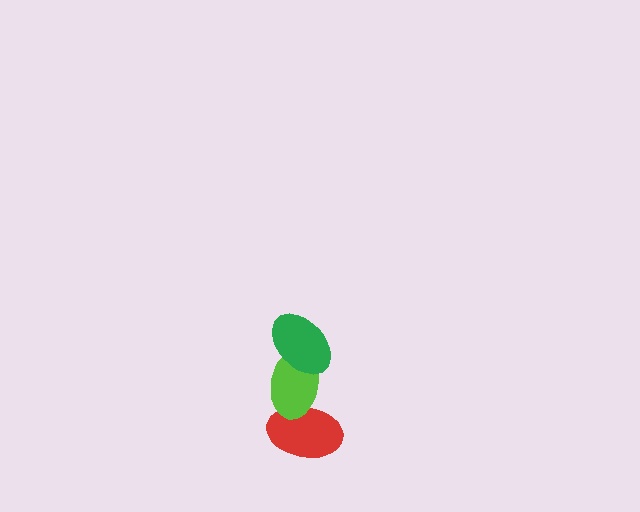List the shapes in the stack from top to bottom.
From top to bottom: the green ellipse, the lime ellipse, the red ellipse.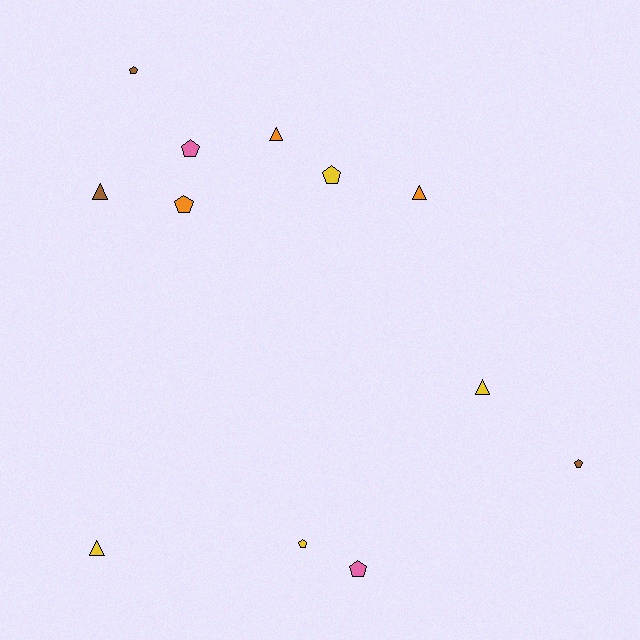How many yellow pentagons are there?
There are 2 yellow pentagons.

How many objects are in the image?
There are 12 objects.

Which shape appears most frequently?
Pentagon, with 7 objects.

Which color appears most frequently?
Yellow, with 4 objects.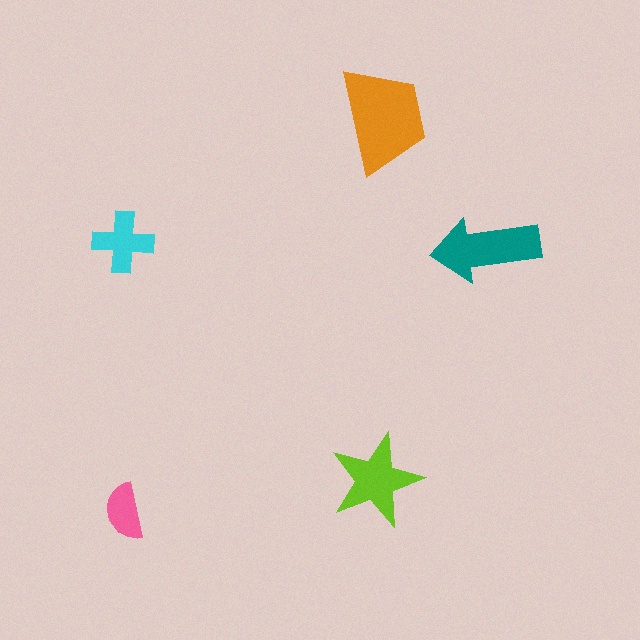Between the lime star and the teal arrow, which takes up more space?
The teal arrow.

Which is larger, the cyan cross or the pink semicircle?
The cyan cross.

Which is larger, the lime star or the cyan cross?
The lime star.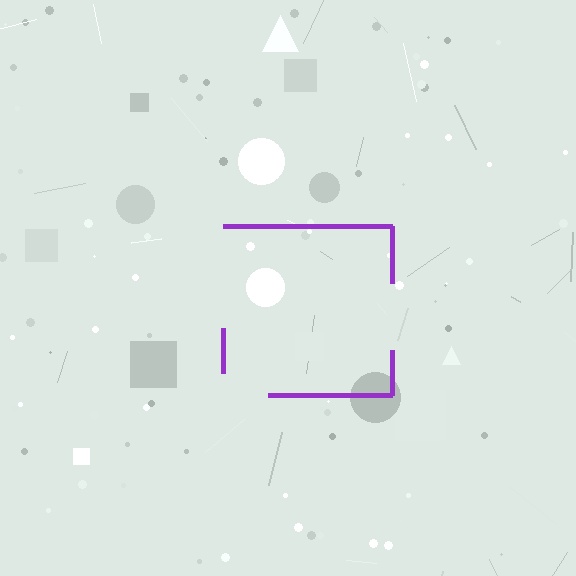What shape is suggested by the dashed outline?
The dashed outline suggests a square.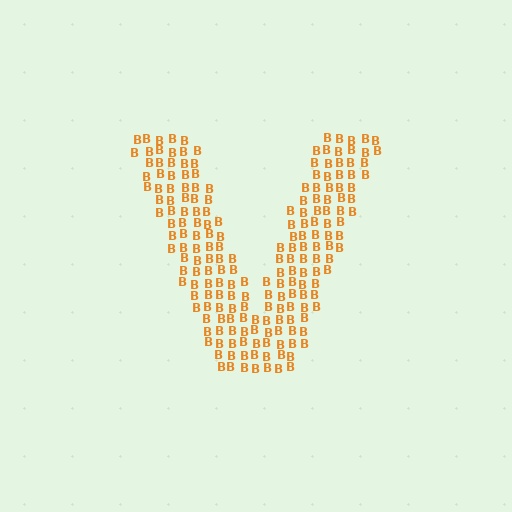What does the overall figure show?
The overall figure shows the letter V.